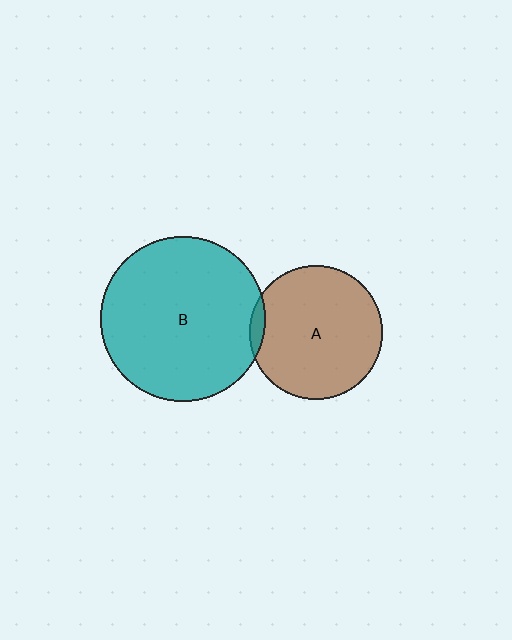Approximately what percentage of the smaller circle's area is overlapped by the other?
Approximately 5%.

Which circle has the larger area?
Circle B (teal).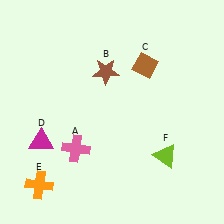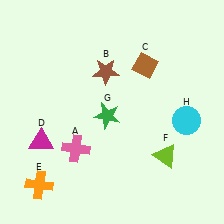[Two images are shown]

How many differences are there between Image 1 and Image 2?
There are 2 differences between the two images.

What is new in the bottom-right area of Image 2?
A cyan circle (H) was added in the bottom-right area of Image 2.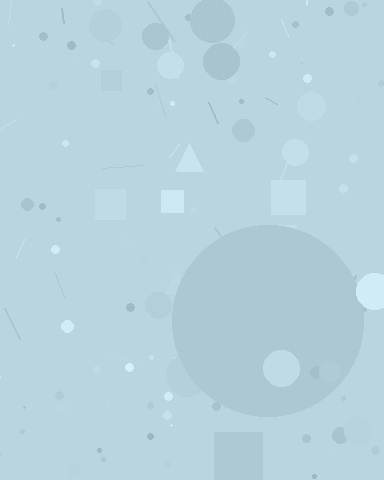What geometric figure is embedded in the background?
A circle is embedded in the background.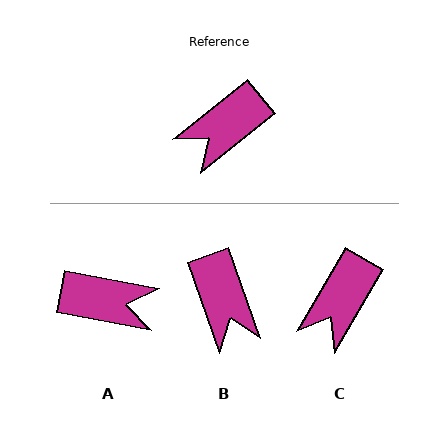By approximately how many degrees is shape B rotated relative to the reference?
Approximately 71 degrees counter-clockwise.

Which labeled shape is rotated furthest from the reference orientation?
A, about 130 degrees away.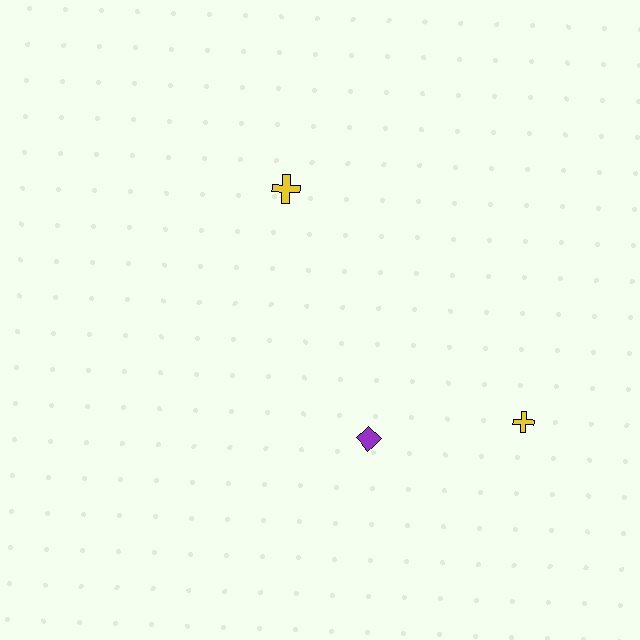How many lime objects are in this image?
There are no lime objects.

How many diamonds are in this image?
There is 1 diamond.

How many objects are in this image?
There are 3 objects.